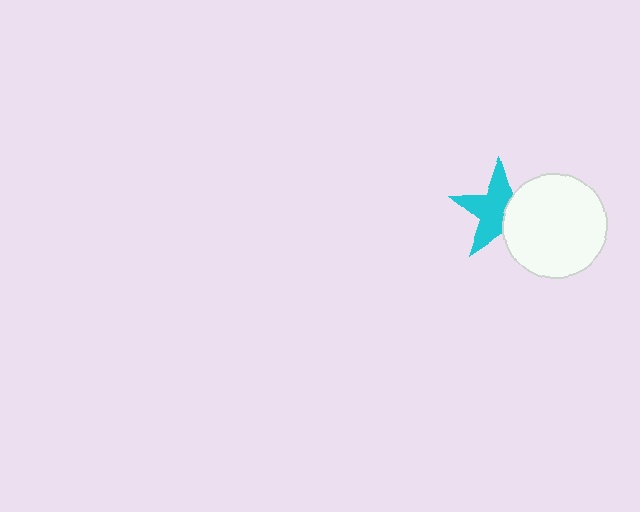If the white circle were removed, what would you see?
You would see the complete cyan star.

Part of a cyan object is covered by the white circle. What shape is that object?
It is a star.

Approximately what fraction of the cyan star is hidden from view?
Roughly 38% of the cyan star is hidden behind the white circle.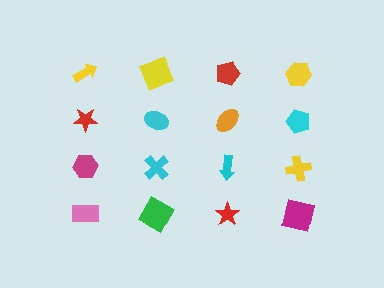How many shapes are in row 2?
4 shapes.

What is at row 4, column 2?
A green diamond.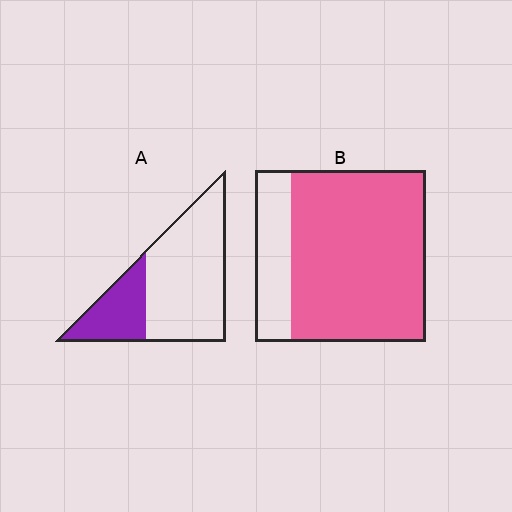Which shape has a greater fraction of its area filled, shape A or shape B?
Shape B.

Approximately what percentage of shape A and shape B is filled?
A is approximately 30% and B is approximately 80%.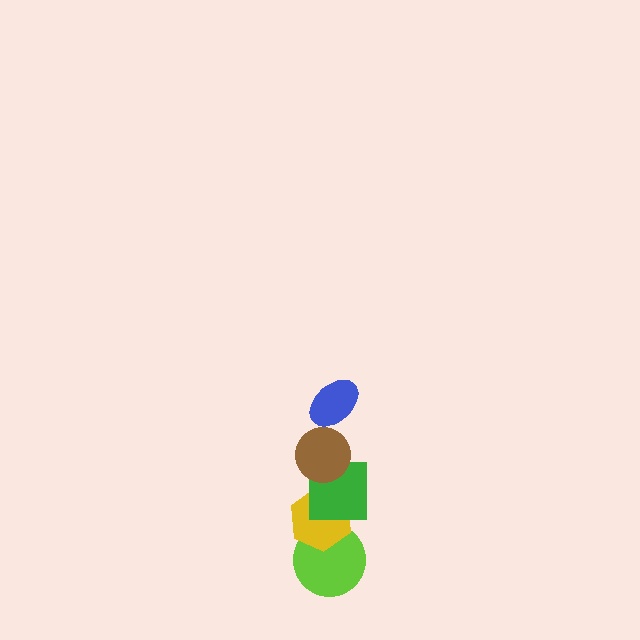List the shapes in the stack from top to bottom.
From top to bottom: the blue ellipse, the brown circle, the green square, the yellow hexagon, the lime circle.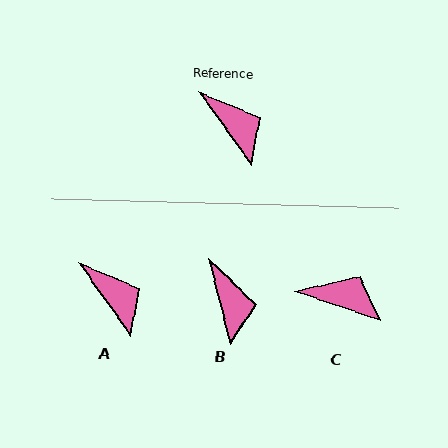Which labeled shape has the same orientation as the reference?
A.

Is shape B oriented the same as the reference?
No, it is off by about 22 degrees.